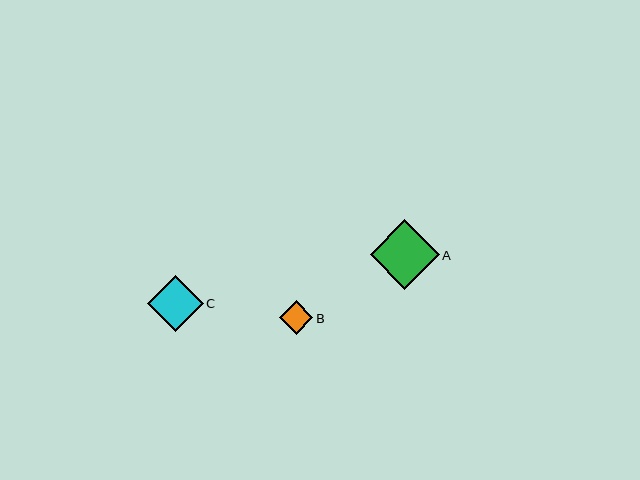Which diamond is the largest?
Diamond A is the largest with a size of approximately 69 pixels.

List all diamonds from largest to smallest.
From largest to smallest: A, C, B.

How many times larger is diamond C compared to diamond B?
Diamond C is approximately 1.7 times the size of diamond B.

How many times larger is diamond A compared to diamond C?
Diamond A is approximately 1.2 times the size of diamond C.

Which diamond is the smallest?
Diamond B is the smallest with a size of approximately 33 pixels.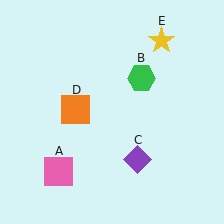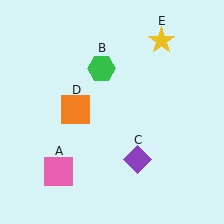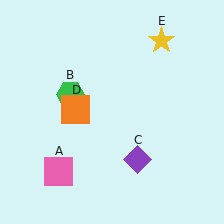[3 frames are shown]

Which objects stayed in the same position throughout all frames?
Pink square (object A) and purple diamond (object C) and orange square (object D) and yellow star (object E) remained stationary.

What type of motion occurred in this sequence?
The green hexagon (object B) rotated counterclockwise around the center of the scene.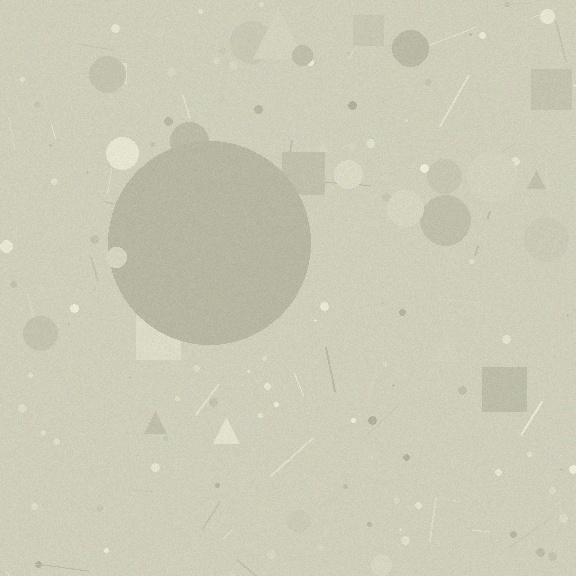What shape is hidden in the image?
A circle is hidden in the image.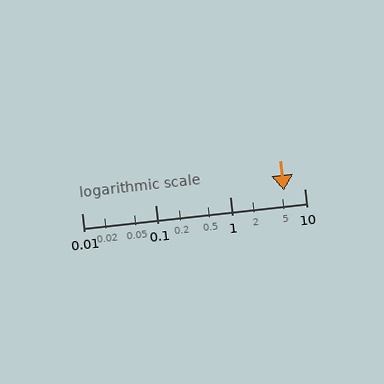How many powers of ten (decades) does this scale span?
The scale spans 3 decades, from 0.01 to 10.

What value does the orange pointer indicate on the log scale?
The pointer indicates approximately 5.3.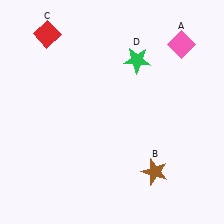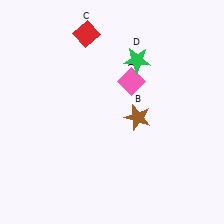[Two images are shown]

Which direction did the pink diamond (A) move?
The pink diamond (A) moved left.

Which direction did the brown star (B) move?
The brown star (B) moved up.